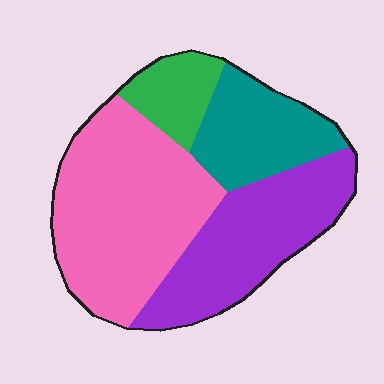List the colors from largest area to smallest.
From largest to smallest: pink, purple, teal, green.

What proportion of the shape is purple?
Purple takes up about one third (1/3) of the shape.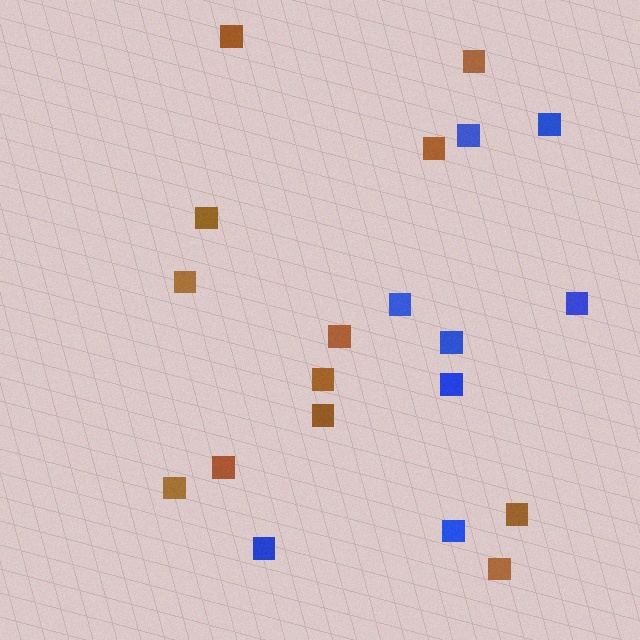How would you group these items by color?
There are 2 groups: one group of brown squares (12) and one group of blue squares (8).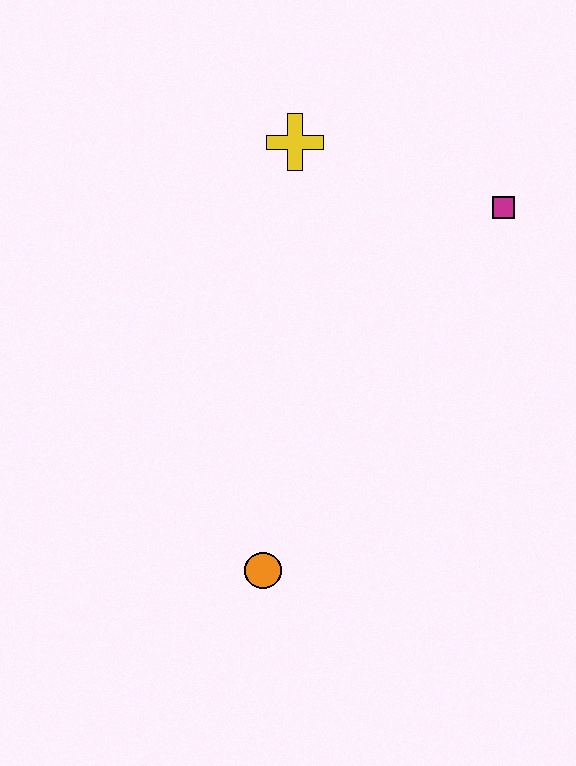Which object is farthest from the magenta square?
The orange circle is farthest from the magenta square.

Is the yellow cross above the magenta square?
Yes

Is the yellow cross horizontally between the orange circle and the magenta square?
Yes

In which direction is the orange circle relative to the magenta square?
The orange circle is below the magenta square.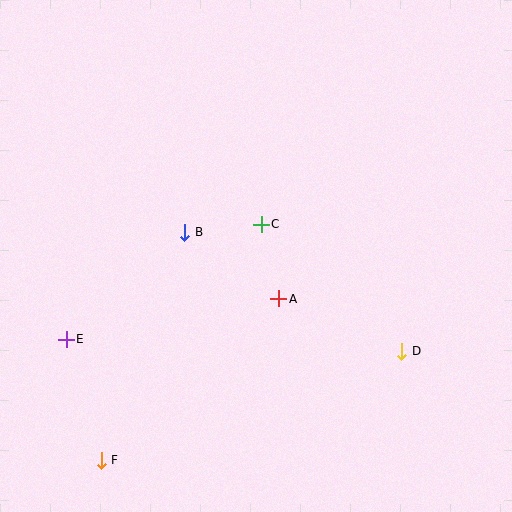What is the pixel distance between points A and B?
The distance between A and B is 115 pixels.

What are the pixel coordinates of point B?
Point B is at (185, 232).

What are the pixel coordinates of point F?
Point F is at (101, 460).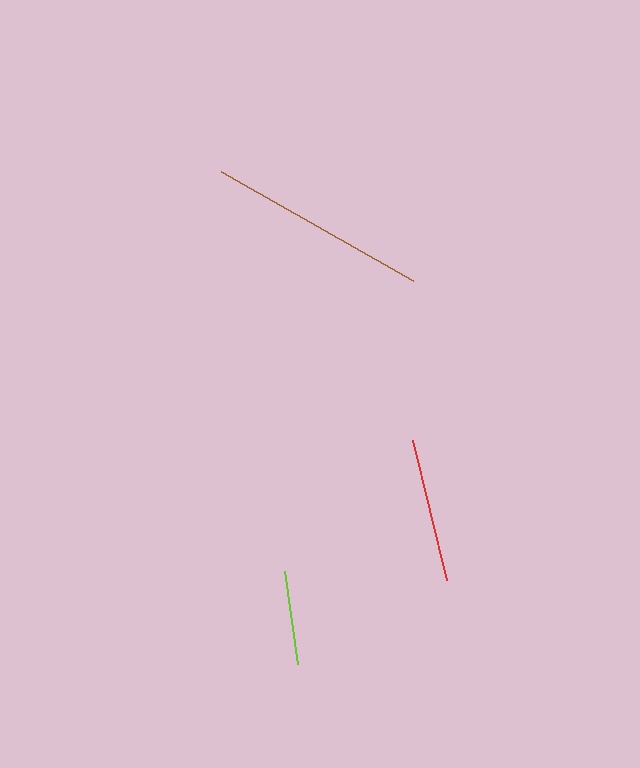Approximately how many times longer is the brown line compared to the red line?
The brown line is approximately 1.5 times the length of the red line.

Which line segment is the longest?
The brown line is the longest at approximately 221 pixels.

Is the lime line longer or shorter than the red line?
The red line is longer than the lime line.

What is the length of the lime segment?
The lime segment is approximately 94 pixels long.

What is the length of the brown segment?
The brown segment is approximately 221 pixels long.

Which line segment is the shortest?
The lime line is the shortest at approximately 94 pixels.